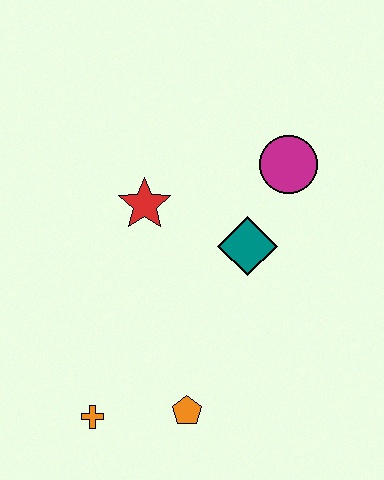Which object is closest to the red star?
The teal diamond is closest to the red star.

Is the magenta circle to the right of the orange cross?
Yes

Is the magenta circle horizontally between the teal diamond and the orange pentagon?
No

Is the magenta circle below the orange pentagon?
No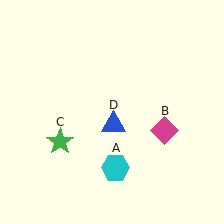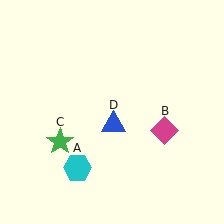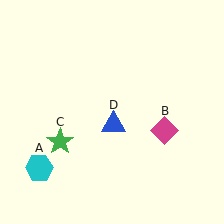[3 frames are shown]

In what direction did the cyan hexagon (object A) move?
The cyan hexagon (object A) moved left.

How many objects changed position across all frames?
1 object changed position: cyan hexagon (object A).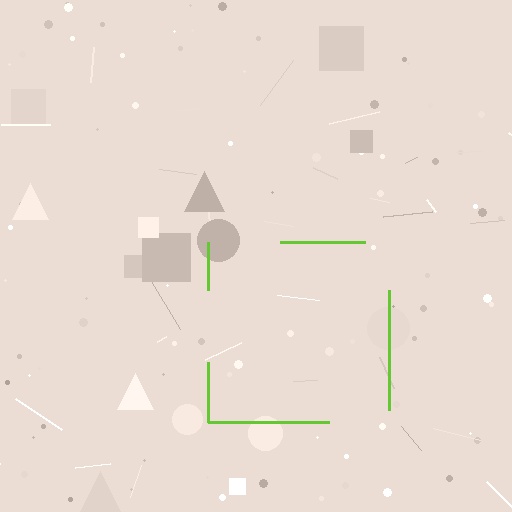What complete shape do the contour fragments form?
The contour fragments form a square.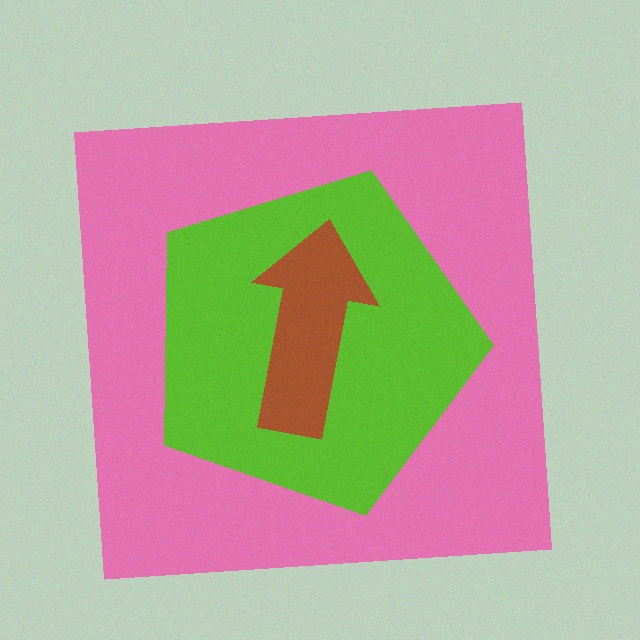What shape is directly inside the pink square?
The lime pentagon.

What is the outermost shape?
The pink square.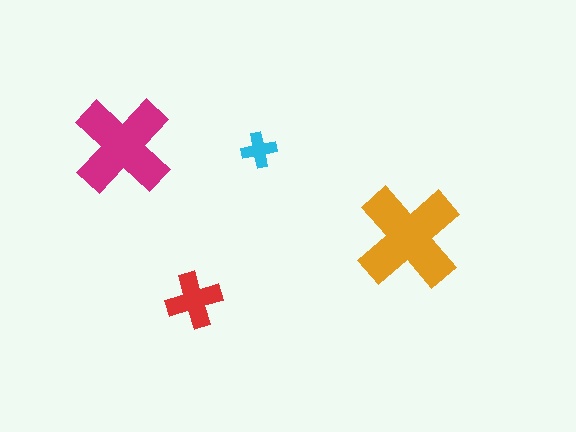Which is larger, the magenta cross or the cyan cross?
The magenta one.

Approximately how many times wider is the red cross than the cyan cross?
About 1.5 times wider.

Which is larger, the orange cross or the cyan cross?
The orange one.